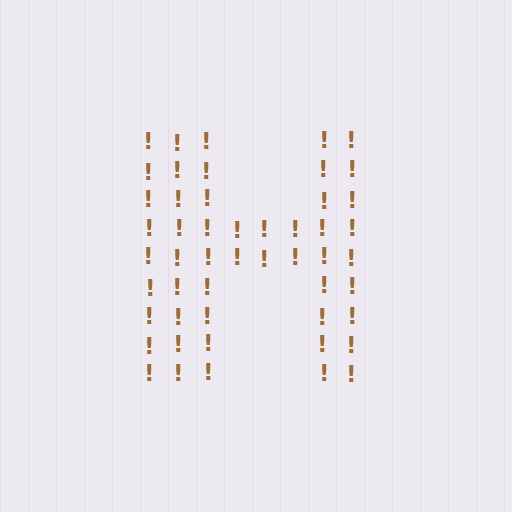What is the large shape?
The large shape is the letter H.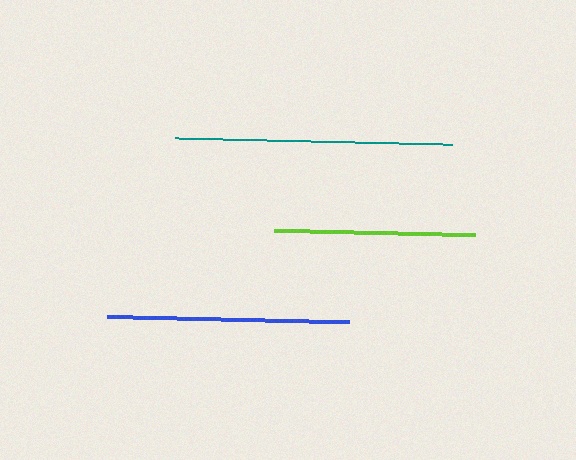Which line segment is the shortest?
The lime line is the shortest at approximately 200 pixels.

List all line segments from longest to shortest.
From longest to shortest: teal, blue, lime.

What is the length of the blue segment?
The blue segment is approximately 242 pixels long.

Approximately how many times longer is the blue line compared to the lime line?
The blue line is approximately 1.2 times the length of the lime line.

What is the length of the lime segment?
The lime segment is approximately 200 pixels long.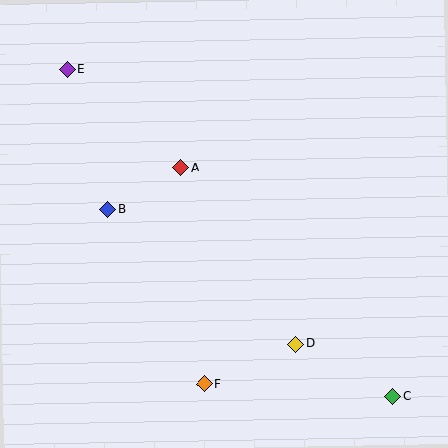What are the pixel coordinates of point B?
Point B is at (108, 210).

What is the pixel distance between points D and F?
The distance between D and F is 100 pixels.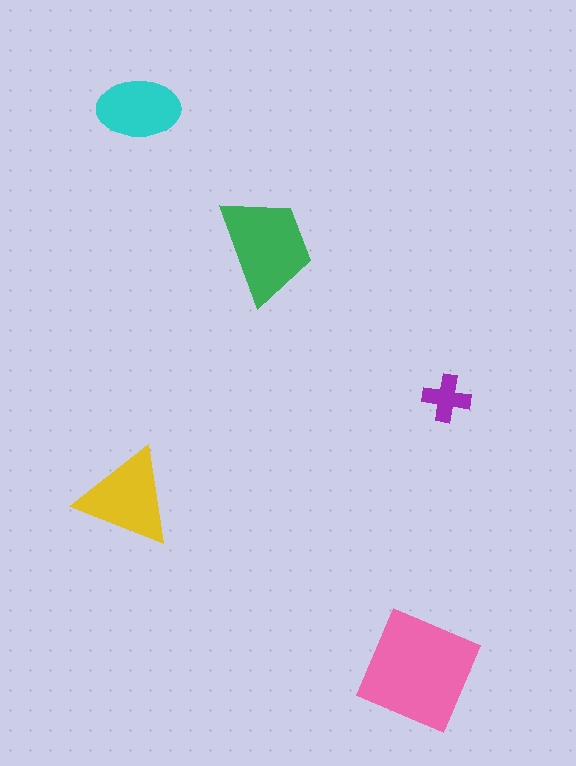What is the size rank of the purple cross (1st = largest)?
5th.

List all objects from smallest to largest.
The purple cross, the cyan ellipse, the yellow triangle, the green trapezoid, the pink square.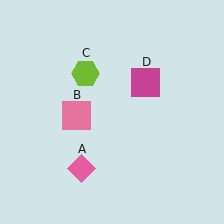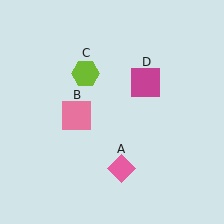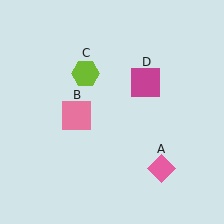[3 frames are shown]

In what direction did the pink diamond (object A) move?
The pink diamond (object A) moved right.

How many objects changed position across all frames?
1 object changed position: pink diamond (object A).